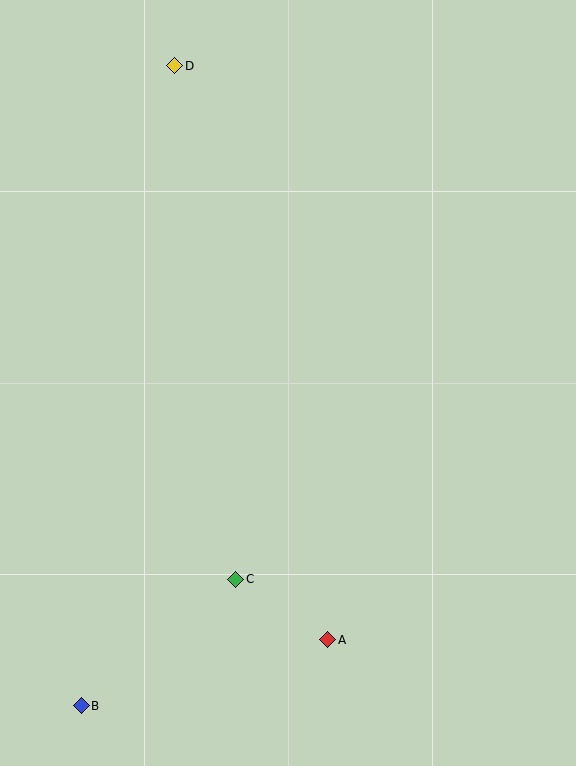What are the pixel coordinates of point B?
Point B is at (81, 706).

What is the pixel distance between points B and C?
The distance between B and C is 200 pixels.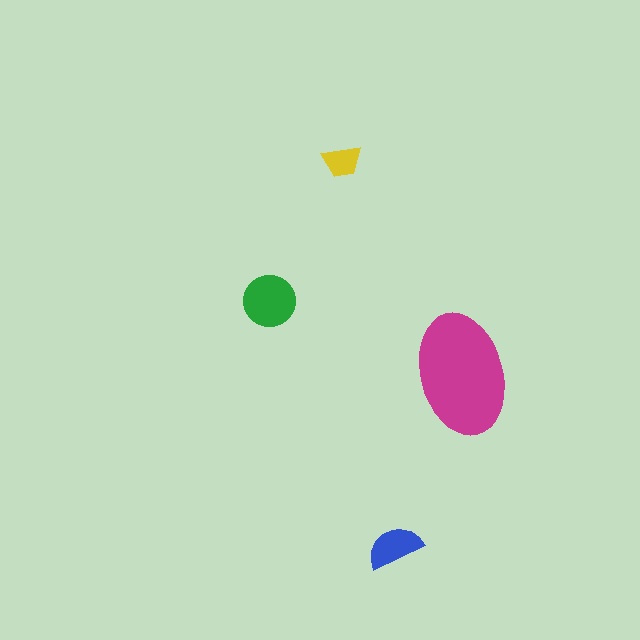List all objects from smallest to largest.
The yellow trapezoid, the blue semicircle, the green circle, the magenta ellipse.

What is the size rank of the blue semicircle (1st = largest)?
3rd.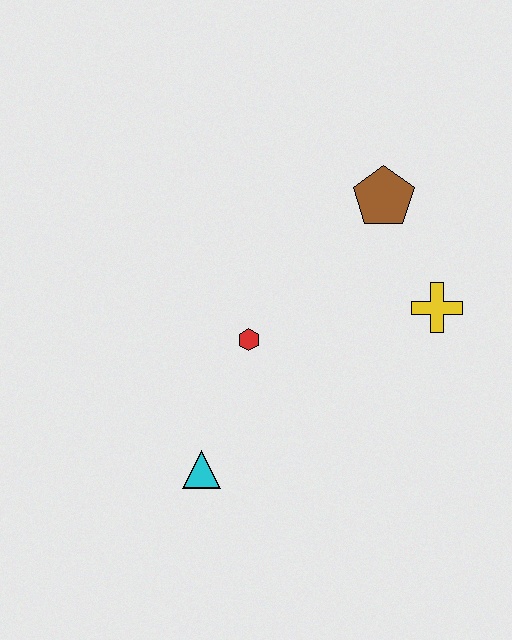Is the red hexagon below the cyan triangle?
No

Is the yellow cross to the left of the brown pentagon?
No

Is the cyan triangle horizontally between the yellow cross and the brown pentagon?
No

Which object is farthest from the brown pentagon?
The cyan triangle is farthest from the brown pentagon.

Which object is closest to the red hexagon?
The cyan triangle is closest to the red hexagon.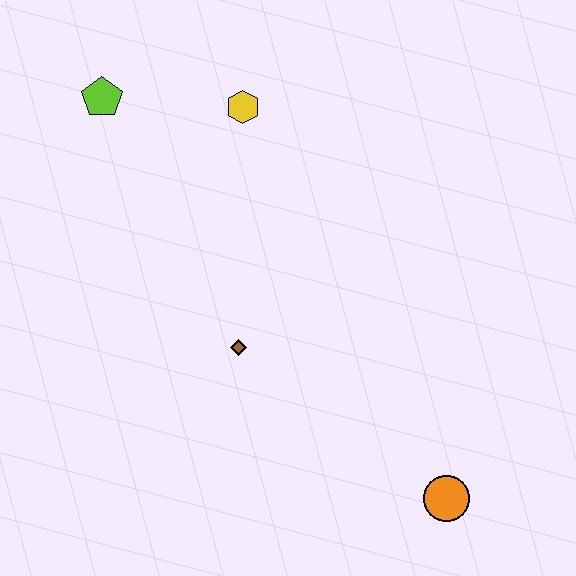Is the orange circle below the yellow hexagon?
Yes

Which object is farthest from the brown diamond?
The lime pentagon is farthest from the brown diamond.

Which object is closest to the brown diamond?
The yellow hexagon is closest to the brown diamond.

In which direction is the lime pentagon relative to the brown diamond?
The lime pentagon is above the brown diamond.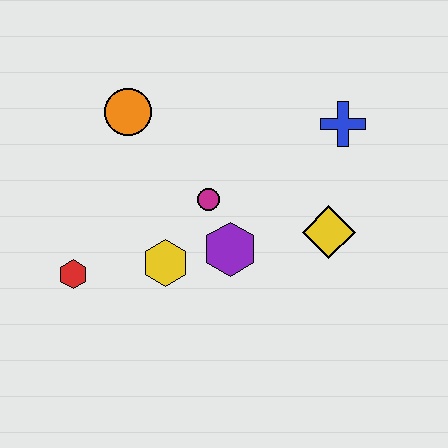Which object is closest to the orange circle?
The magenta circle is closest to the orange circle.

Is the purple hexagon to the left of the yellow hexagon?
No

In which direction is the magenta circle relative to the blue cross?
The magenta circle is to the left of the blue cross.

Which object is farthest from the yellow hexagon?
The blue cross is farthest from the yellow hexagon.